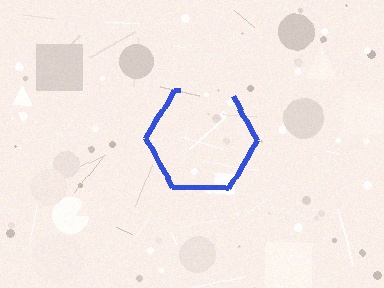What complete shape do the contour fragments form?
The contour fragments form a hexagon.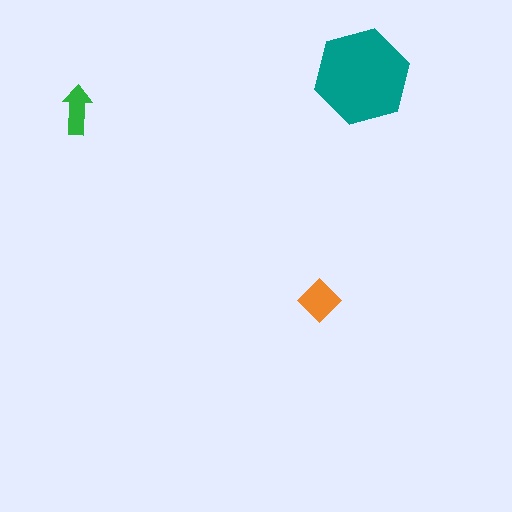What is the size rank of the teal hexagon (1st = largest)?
1st.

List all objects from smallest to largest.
The green arrow, the orange diamond, the teal hexagon.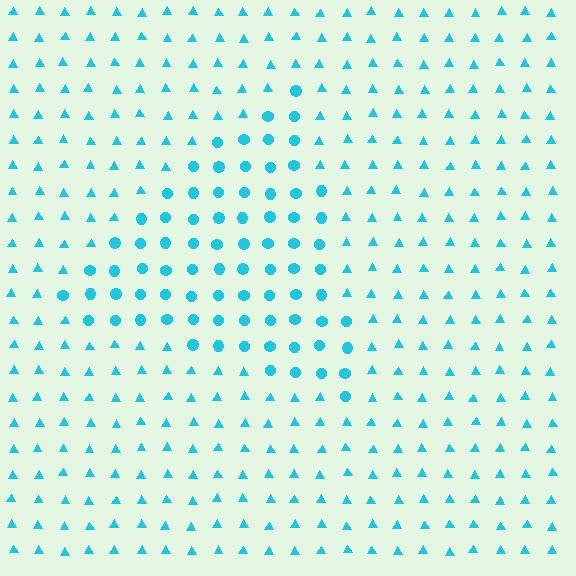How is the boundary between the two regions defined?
The boundary is defined by a change in element shape: circles inside vs. triangles outside. All elements share the same color and spacing.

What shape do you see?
I see a triangle.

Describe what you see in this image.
The image is filled with small cyan elements arranged in a uniform grid. A triangle-shaped region contains circles, while the surrounding area contains triangles. The boundary is defined purely by the change in element shape.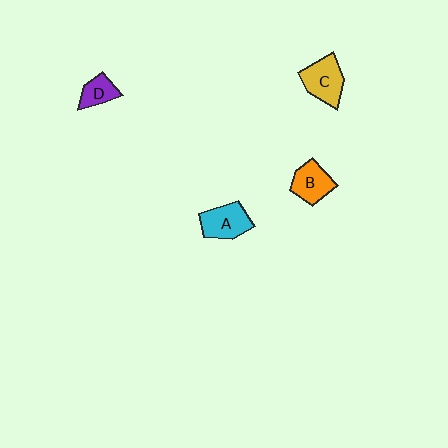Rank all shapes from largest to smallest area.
From largest to smallest: C (yellow), A (cyan), B (orange), D (purple).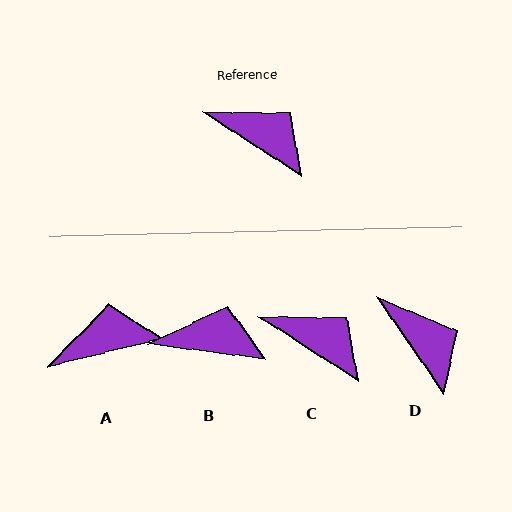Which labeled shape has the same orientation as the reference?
C.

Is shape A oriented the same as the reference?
No, it is off by about 47 degrees.